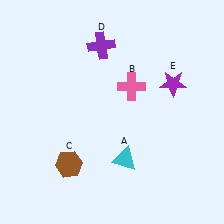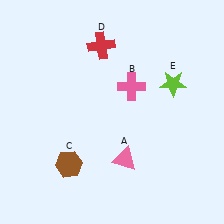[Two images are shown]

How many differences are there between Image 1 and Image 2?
There are 3 differences between the two images.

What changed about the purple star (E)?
In Image 1, E is purple. In Image 2, it changed to lime.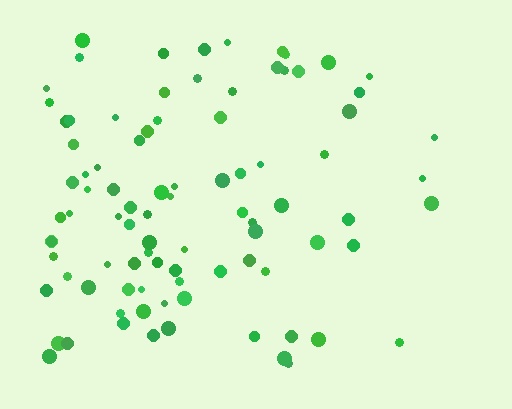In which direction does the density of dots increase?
From right to left, with the left side densest.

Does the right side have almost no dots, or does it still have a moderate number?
Still a moderate number, just noticeably fewer than the left.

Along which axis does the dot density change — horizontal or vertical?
Horizontal.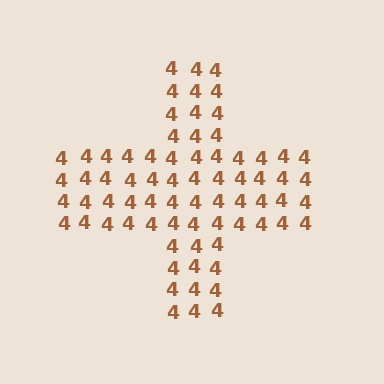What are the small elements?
The small elements are digit 4's.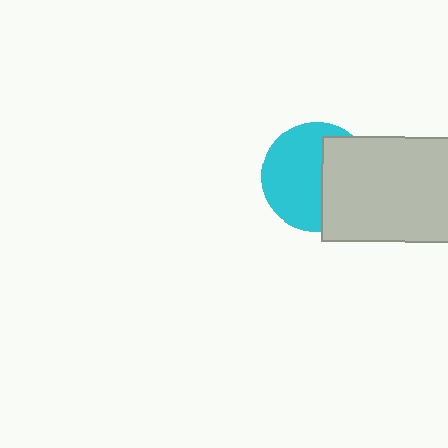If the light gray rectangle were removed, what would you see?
You would see the complete cyan circle.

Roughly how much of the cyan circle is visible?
About half of it is visible (roughly 59%).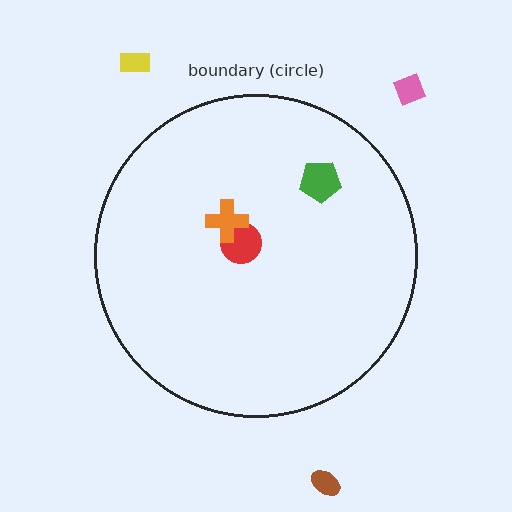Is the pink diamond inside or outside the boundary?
Outside.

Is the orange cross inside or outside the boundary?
Inside.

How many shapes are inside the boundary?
3 inside, 3 outside.